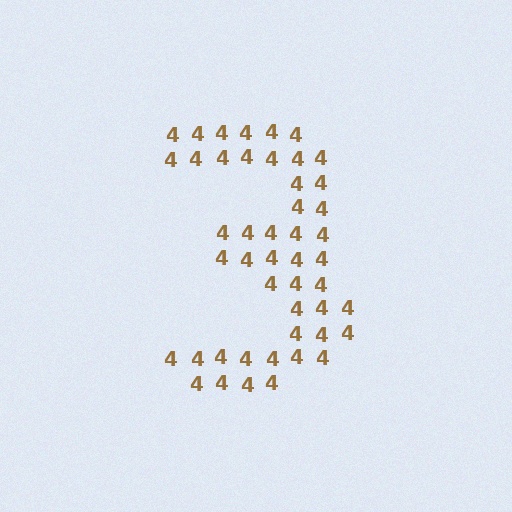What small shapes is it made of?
It is made of small digit 4's.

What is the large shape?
The large shape is the digit 3.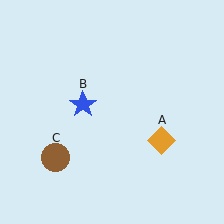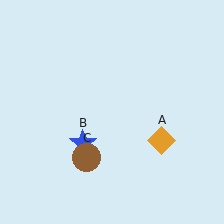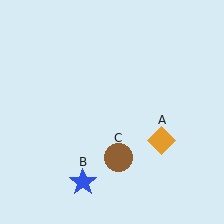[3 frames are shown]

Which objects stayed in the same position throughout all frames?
Orange diamond (object A) remained stationary.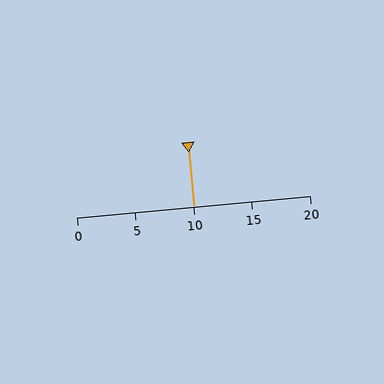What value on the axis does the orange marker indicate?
The marker indicates approximately 10.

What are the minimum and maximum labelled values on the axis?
The axis runs from 0 to 20.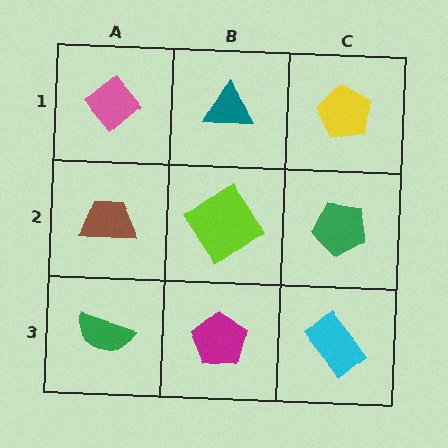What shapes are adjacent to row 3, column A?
A brown trapezoid (row 2, column A), a magenta pentagon (row 3, column B).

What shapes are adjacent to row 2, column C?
A yellow pentagon (row 1, column C), a cyan rectangle (row 3, column C), a lime diamond (row 2, column B).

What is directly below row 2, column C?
A cyan rectangle.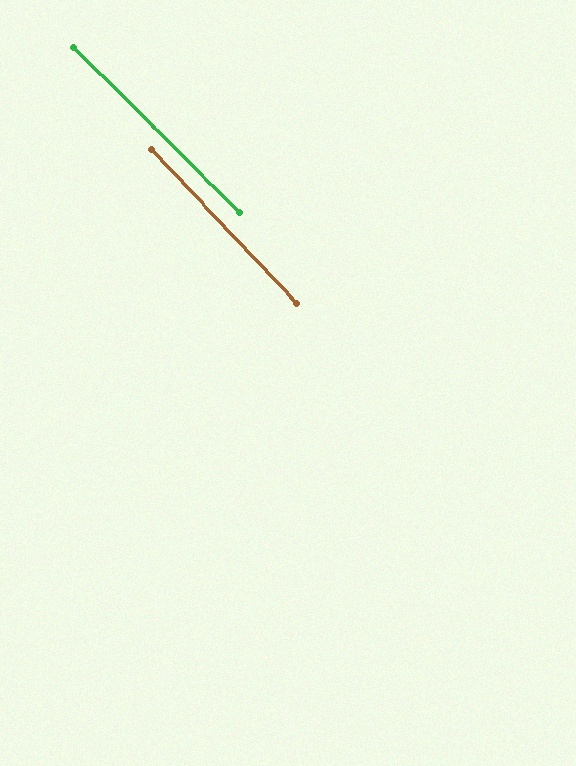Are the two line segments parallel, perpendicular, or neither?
Parallel — their directions differ by only 1.7°.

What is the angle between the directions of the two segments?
Approximately 2 degrees.